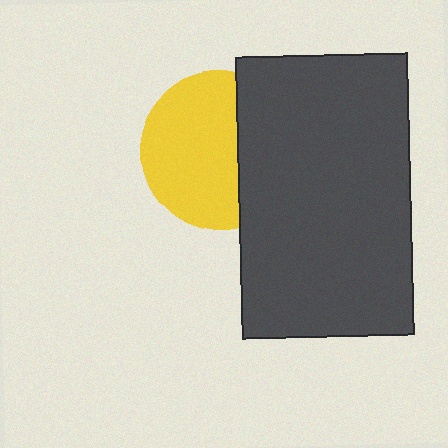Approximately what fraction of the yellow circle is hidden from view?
Roughly 36% of the yellow circle is hidden behind the dark gray rectangle.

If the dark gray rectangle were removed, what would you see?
You would see the complete yellow circle.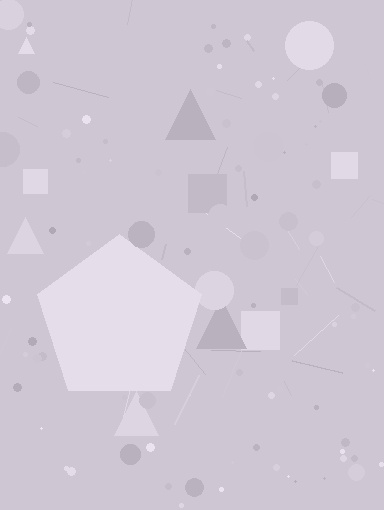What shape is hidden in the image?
A pentagon is hidden in the image.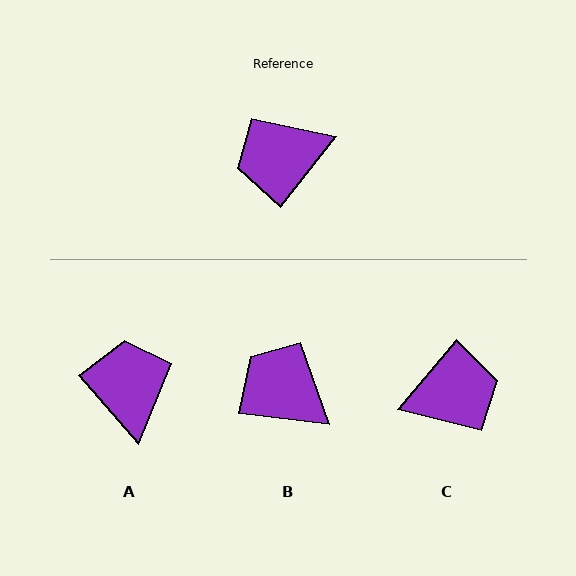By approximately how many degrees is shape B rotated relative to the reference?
Approximately 58 degrees clockwise.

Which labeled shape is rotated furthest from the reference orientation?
C, about 178 degrees away.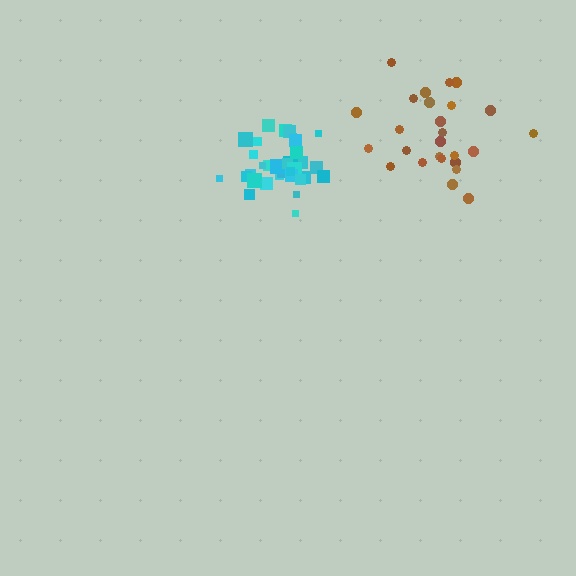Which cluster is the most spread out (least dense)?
Brown.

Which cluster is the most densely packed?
Cyan.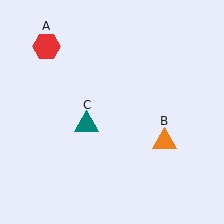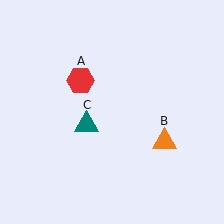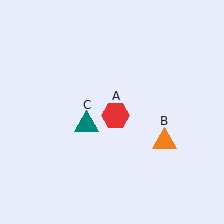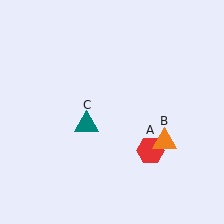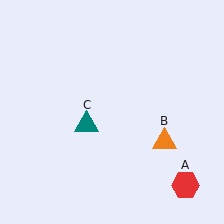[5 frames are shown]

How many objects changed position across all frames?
1 object changed position: red hexagon (object A).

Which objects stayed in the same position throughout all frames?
Orange triangle (object B) and teal triangle (object C) remained stationary.